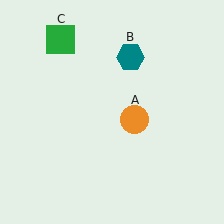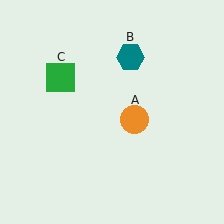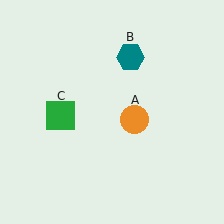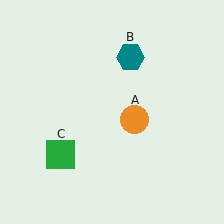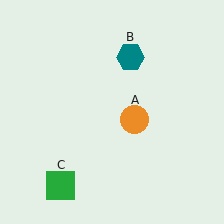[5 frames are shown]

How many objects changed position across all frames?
1 object changed position: green square (object C).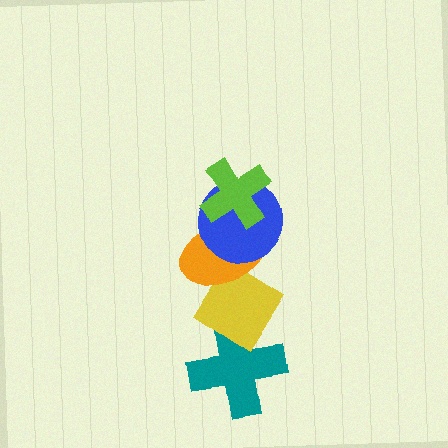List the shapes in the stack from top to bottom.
From top to bottom: the lime cross, the blue circle, the orange ellipse, the yellow diamond, the teal cross.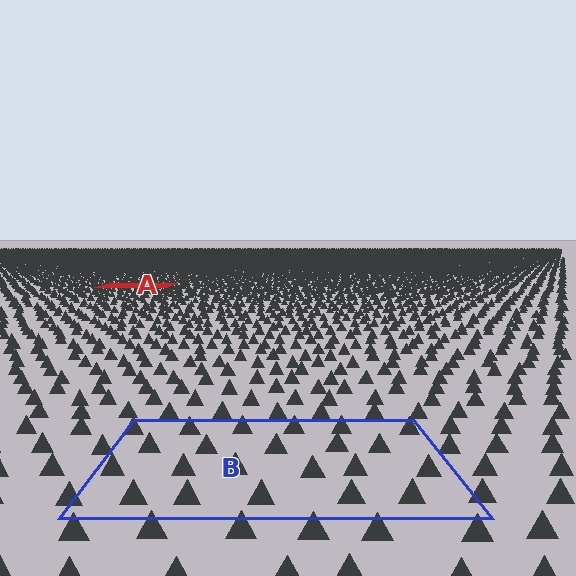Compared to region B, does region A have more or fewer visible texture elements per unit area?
Region A has more texture elements per unit area — they are packed more densely because it is farther away.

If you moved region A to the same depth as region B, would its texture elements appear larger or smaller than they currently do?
They would appear larger. At a closer depth, the same texture elements are projected at a bigger on-screen size.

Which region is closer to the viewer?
Region B is closer. The texture elements there are larger and more spread out.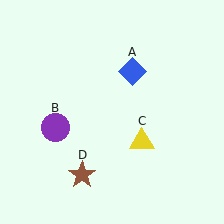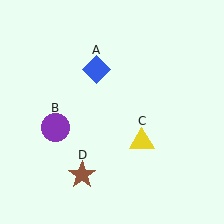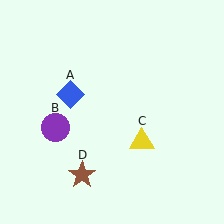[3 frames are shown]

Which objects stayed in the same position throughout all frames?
Purple circle (object B) and yellow triangle (object C) and brown star (object D) remained stationary.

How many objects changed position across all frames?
1 object changed position: blue diamond (object A).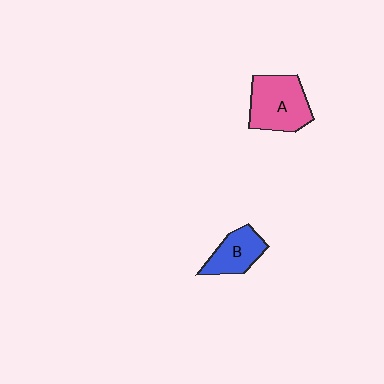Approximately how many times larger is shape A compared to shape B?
Approximately 1.5 times.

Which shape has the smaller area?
Shape B (blue).